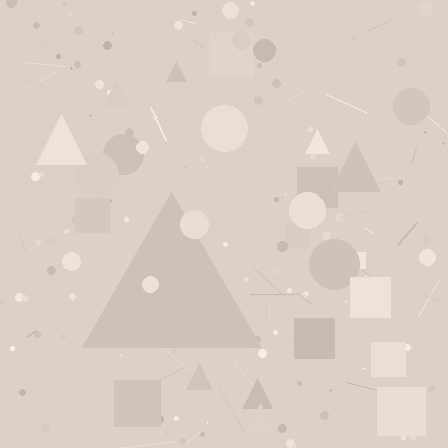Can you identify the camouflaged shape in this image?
The camouflaged shape is a triangle.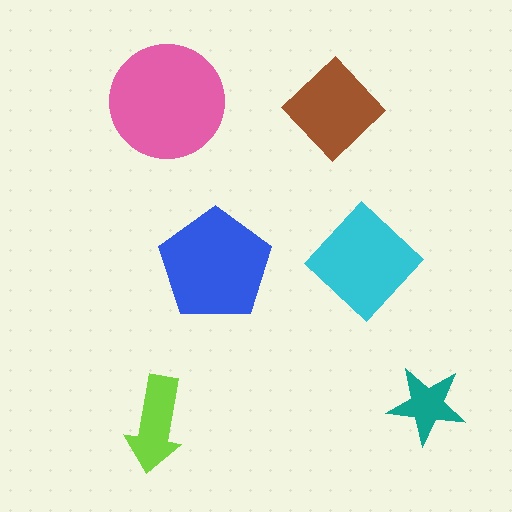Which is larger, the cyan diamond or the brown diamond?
The cyan diamond.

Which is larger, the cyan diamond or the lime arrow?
The cyan diamond.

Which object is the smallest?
The teal star.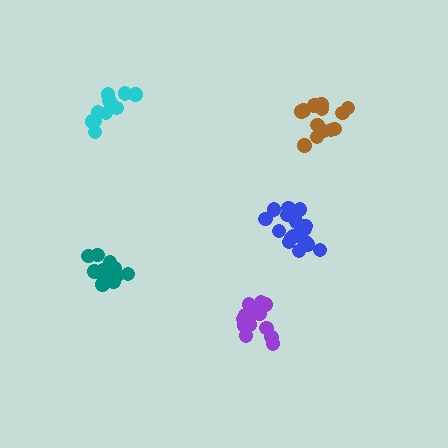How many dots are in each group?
Group 1: 13 dots, Group 2: 17 dots, Group 3: 11 dots, Group 4: 13 dots, Group 5: 17 dots (71 total).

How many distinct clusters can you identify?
There are 5 distinct clusters.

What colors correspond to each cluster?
The clusters are colored: brown, teal, cyan, purple, blue.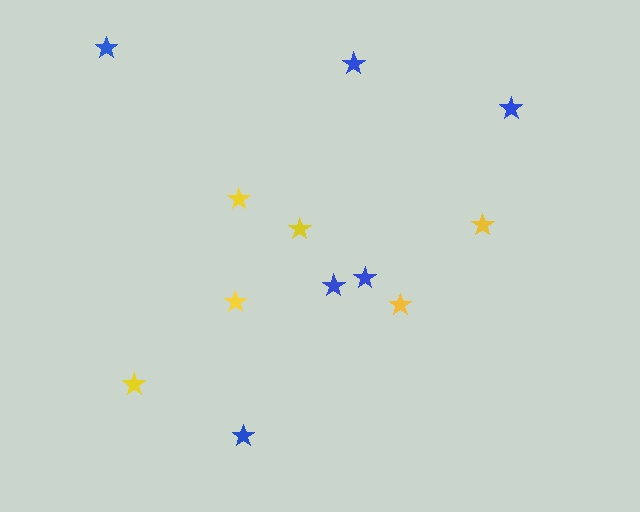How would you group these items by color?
There are 2 groups: one group of blue stars (6) and one group of yellow stars (6).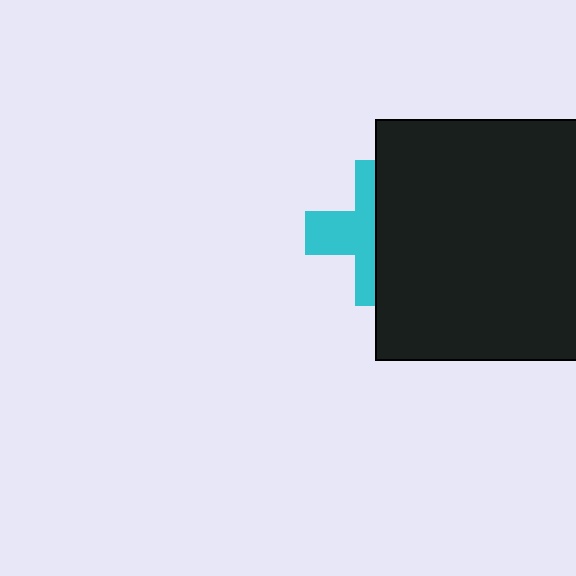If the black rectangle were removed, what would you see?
You would see the complete cyan cross.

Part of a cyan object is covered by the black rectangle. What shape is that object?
It is a cross.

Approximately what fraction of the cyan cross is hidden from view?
Roughly 53% of the cyan cross is hidden behind the black rectangle.